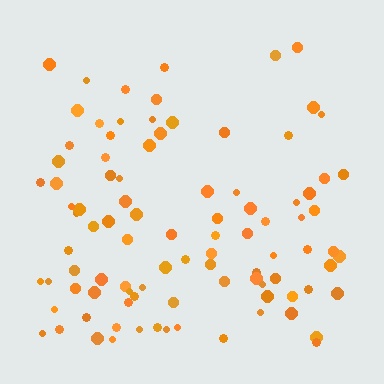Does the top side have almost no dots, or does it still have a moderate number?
Still a moderate number, just noticeably fewer than the bottom.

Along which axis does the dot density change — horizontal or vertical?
Vertical.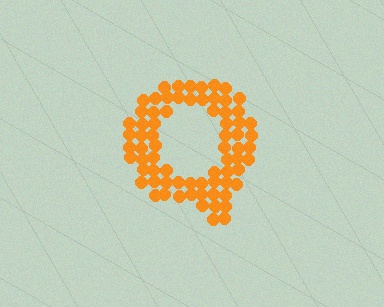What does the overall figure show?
The overall figure shows the letter Q.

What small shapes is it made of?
It is made of small circles.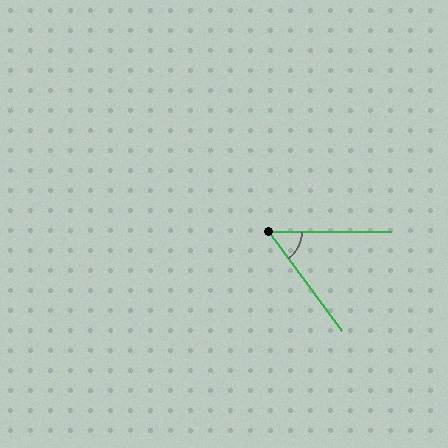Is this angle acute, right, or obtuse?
It is acute.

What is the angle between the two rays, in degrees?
Approximately 54 degrees.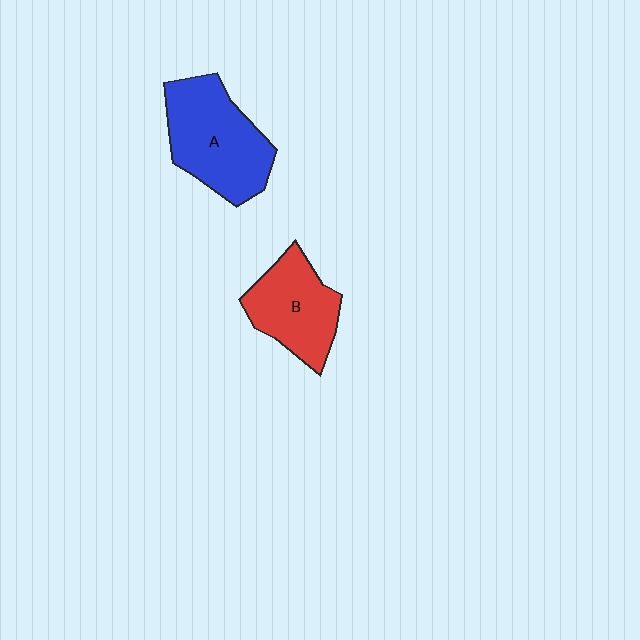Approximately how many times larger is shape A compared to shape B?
Approximately 1.3 times.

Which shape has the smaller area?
Shape B (red).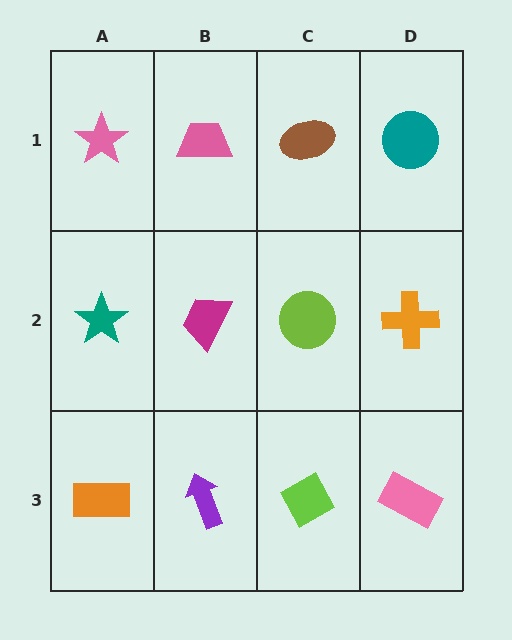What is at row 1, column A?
A pink star.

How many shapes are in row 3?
4 shapes.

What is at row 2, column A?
A teal star.